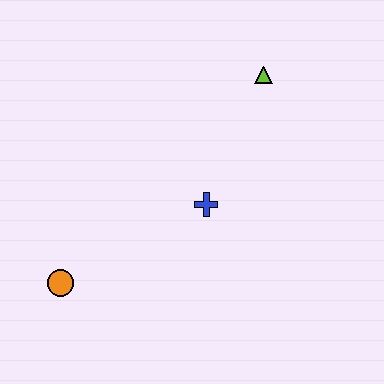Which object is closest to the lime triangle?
The blue cross is closest to the lime triangle.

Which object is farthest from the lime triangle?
The orange circle is farthest from the lime triangle.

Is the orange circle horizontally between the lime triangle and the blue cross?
No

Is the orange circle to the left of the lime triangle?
Yes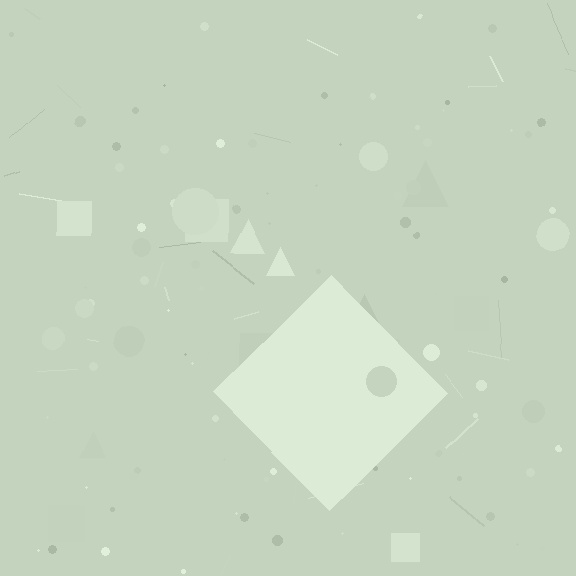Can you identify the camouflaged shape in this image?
The camouflaged shape is a diamond.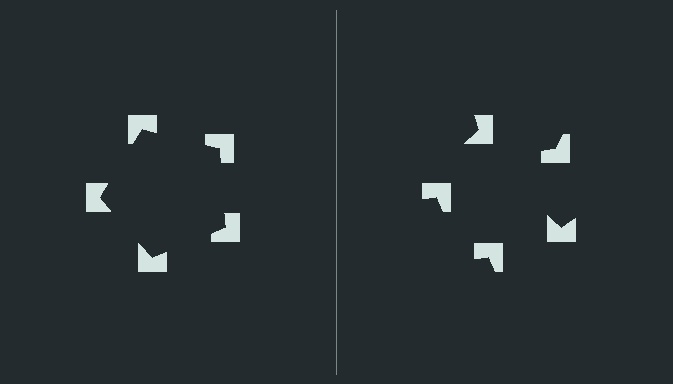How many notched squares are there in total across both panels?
10 — 5 on each side.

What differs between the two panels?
The notched squares are positioned identically on both sides; only the wedge orientations differ. On the left they align to a pentagon; on the right they are misaligned.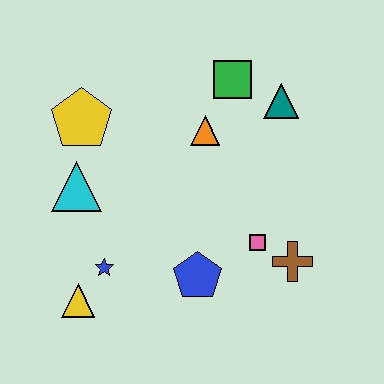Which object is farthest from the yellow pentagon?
The brown cross is farthest from the yellow pentagon.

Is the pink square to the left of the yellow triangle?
No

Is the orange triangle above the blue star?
Yes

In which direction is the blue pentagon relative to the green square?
The blue pentagon is below the green square.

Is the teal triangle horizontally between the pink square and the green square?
No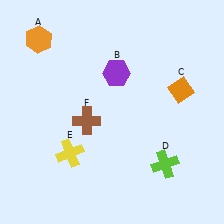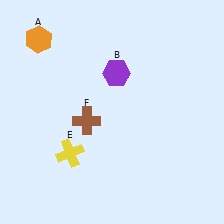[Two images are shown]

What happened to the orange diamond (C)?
The orange diamond (C) was removed in Image 2. It was in the top-right area of Image 1.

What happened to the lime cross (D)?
The lime cross (D) was removed in Image 2. It was in the bottom-right area of Image 1.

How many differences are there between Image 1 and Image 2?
There are 2 differences between the two images.